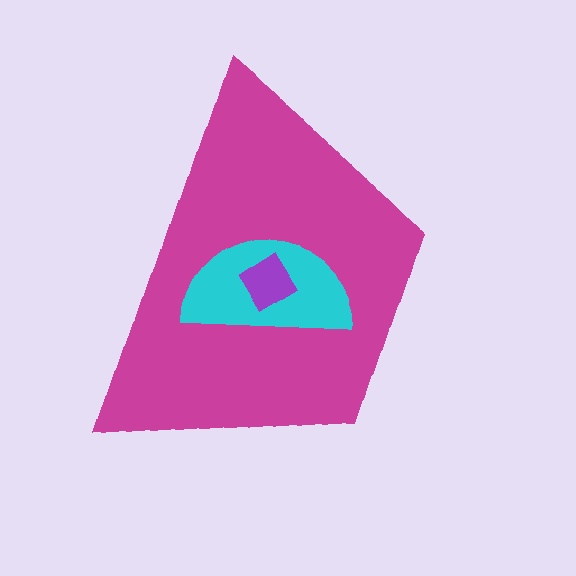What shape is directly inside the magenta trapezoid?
The cyan semicircle.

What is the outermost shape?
The magenta trapezoid.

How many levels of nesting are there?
3.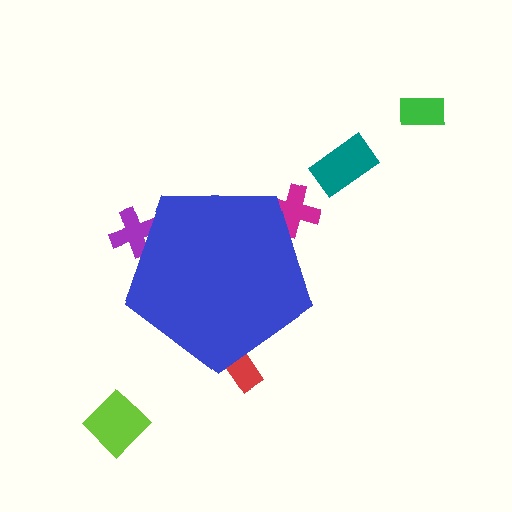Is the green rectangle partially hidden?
No, the green rectangle is fully visible.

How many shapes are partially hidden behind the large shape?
3 shapes are partially hidden.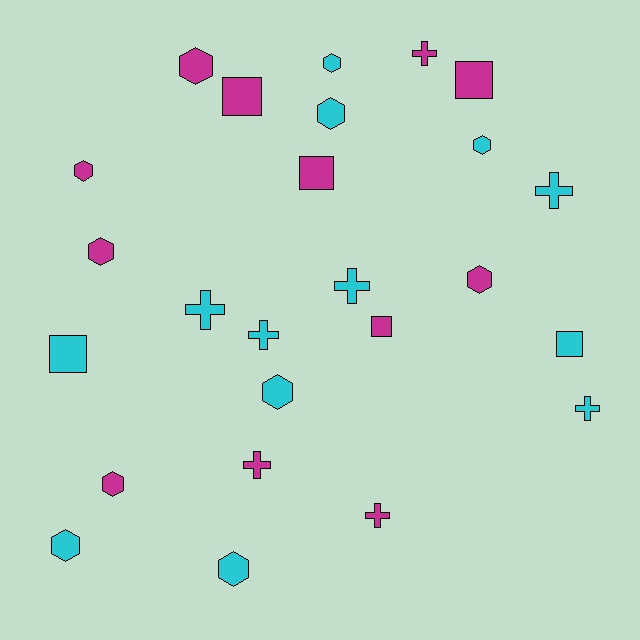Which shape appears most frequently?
Hexagon, with 11 objects.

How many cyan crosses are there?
There are 5 cyan crosses.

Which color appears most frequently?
Cyan, with 13 objects.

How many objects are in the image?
There are 25 objects.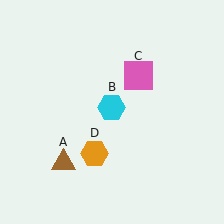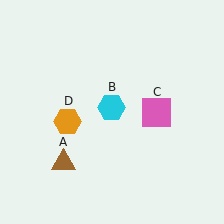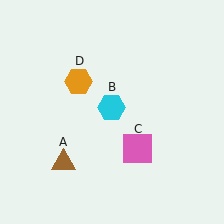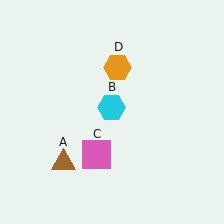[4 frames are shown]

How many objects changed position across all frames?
2 objects changed position: pink square (object C), orange hexagon (object D).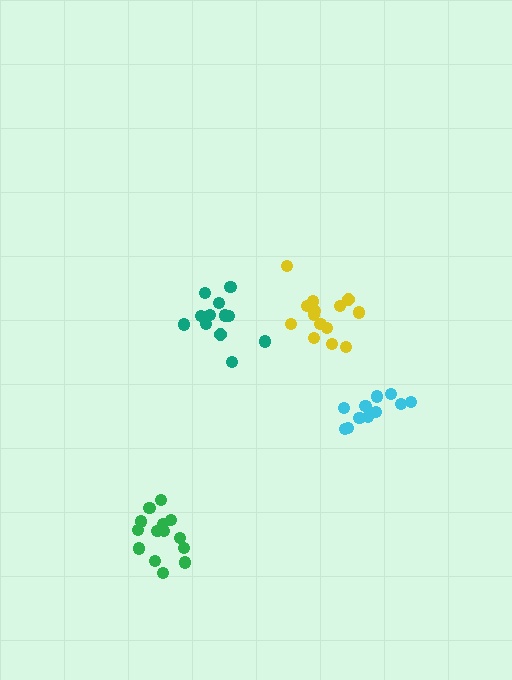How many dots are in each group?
Group 1: 12 dots, Group 2: 14 dots, Group 3: 14 dots, Group 4: 11 dots (51 total).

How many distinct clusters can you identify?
There are 4 distinct clusters.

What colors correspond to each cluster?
The clusters are colored: teal, green, yellow, cyan.